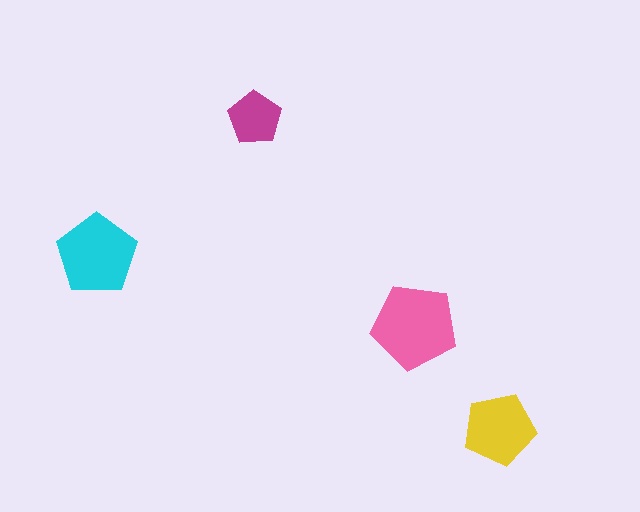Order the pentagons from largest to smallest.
the pink one, the cyan one, the yellow one, the magenta one.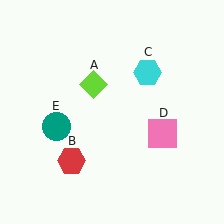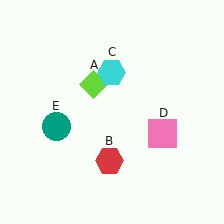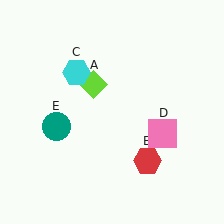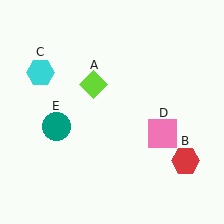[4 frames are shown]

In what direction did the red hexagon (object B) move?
The red hexagon (object B) moved right.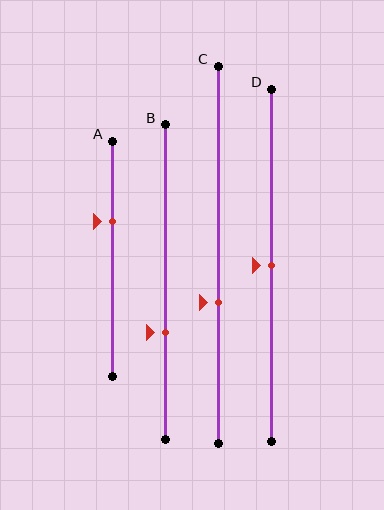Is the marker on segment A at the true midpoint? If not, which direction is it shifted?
No, the marker on segment A is shifted upward by about 16% of the segment length.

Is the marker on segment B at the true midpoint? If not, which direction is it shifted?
No, the marker on segment B is shifted downward by about 16% of the segment length.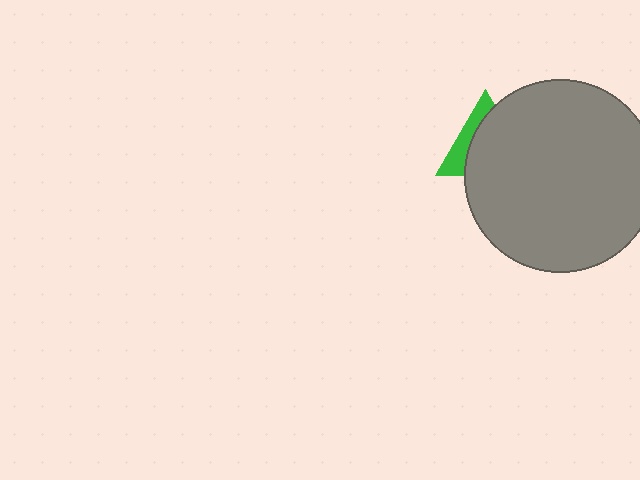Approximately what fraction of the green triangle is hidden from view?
Roughly 68% of the green triangle is hidden behind the gray circle.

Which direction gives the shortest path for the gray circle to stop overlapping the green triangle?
Moving right gives the shortest separation.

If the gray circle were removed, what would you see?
You would see the complete green triangle.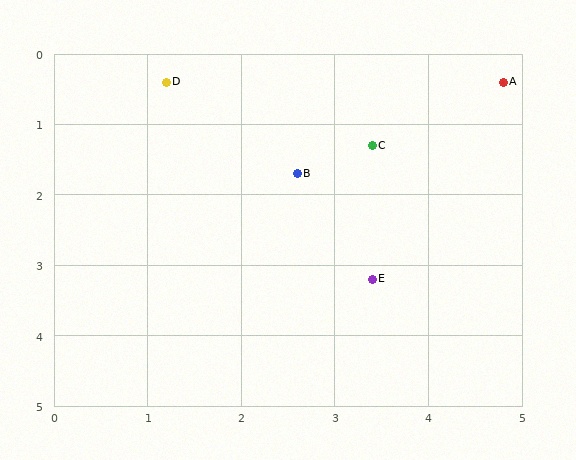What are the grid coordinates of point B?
Point B is at approximately (2.6, 1.7).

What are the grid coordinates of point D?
Point D is at approximately (1.2, 0.4).